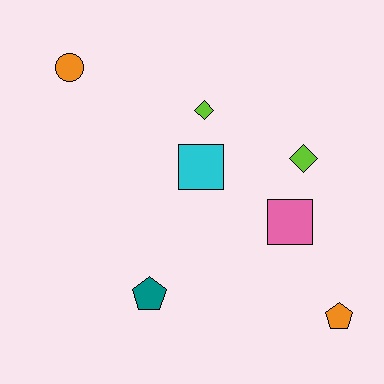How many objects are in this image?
There are 7 objects.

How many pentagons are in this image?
There are 2 pentagons.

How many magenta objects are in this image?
There are no magenta objects.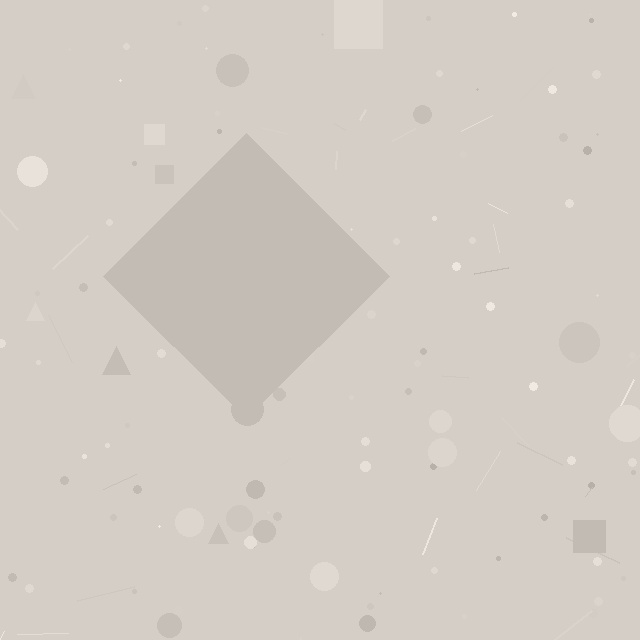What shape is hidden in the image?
A diamond is hidden in the image.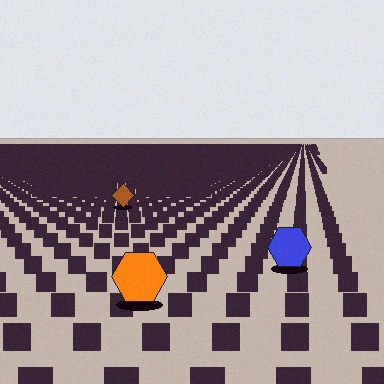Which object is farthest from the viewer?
The brown diamond is farthest from the viewer. It appears smaller and the ground texture around it is denser.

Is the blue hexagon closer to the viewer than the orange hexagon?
No. The orange hexagon is closer — you can tell from the texture gradient: the ground texture is coarser near it.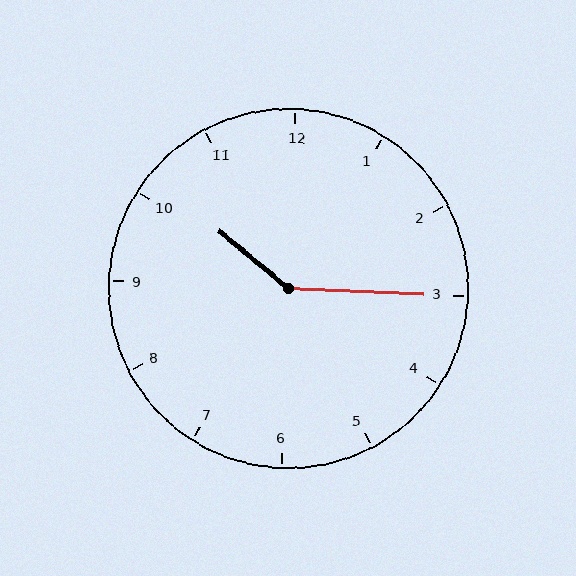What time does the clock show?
10:15.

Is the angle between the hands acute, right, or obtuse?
It is obtuse.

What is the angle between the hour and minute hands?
Approximately 142 degrees.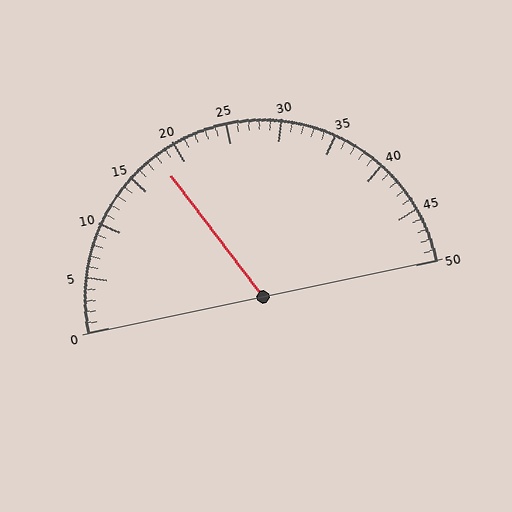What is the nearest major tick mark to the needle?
The nearest major tick mark is 20.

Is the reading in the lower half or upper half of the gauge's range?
The reading is in the lower half of the range (0 to 50).